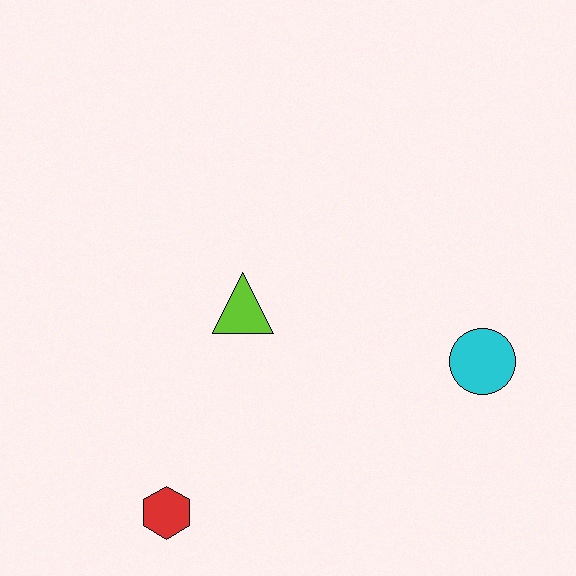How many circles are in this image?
There is 1 circle.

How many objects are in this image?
There are 3 objects.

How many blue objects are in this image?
There are no blue objects.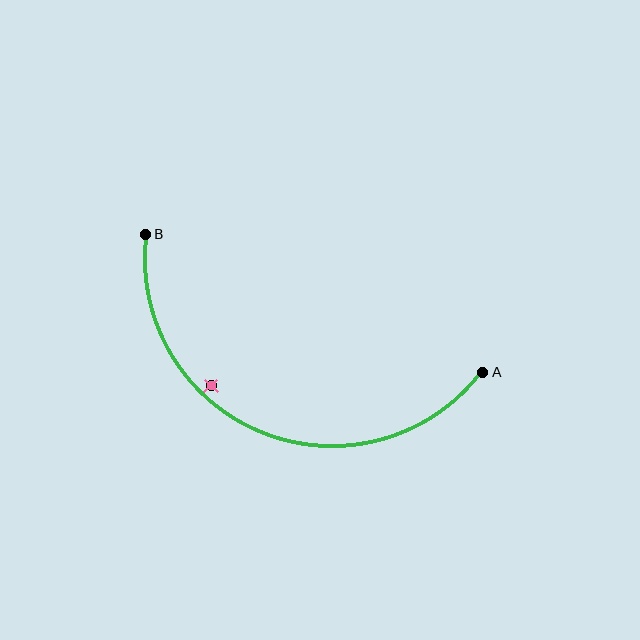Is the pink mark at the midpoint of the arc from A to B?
No — the pink mark does not lie on the arc at all. It sits slightly inside the curve.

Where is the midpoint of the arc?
The arc midpoint is the point on the curve farthest from the straight line joining A and B. It sits below that line.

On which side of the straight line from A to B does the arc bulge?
The arc bulges below the straight line connecting A and B.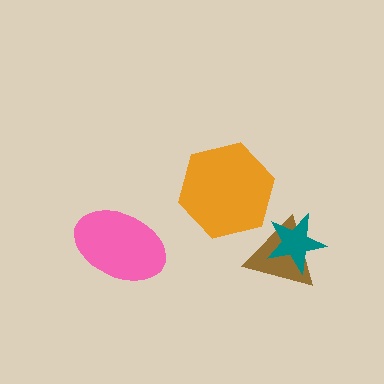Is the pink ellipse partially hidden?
No, no other shape covers it.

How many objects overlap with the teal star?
1 object overlaps with the teal star.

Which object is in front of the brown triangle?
The teal star is in front of the brown triangle.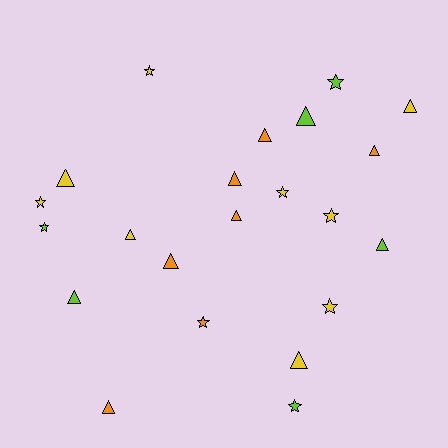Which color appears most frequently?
Yellow, with 9 objects.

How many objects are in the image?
There are 22 objects.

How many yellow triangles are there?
There are 4 yellow triangles.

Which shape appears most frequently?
Triangle, with 13 objects.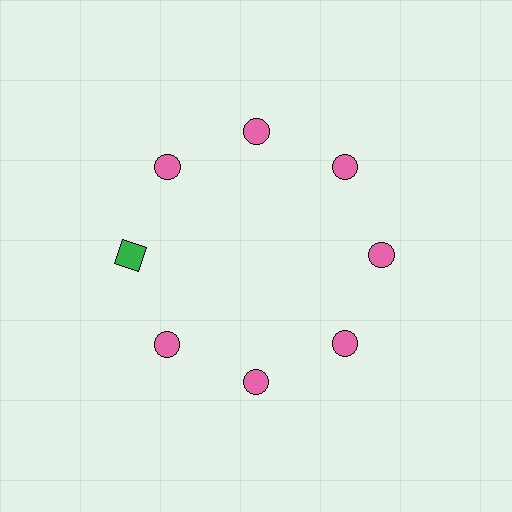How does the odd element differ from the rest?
It differs in both color (green instead of pink) and shape (square instead of circle).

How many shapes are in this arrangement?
There are 8 shapes arranged in a ring pattern.